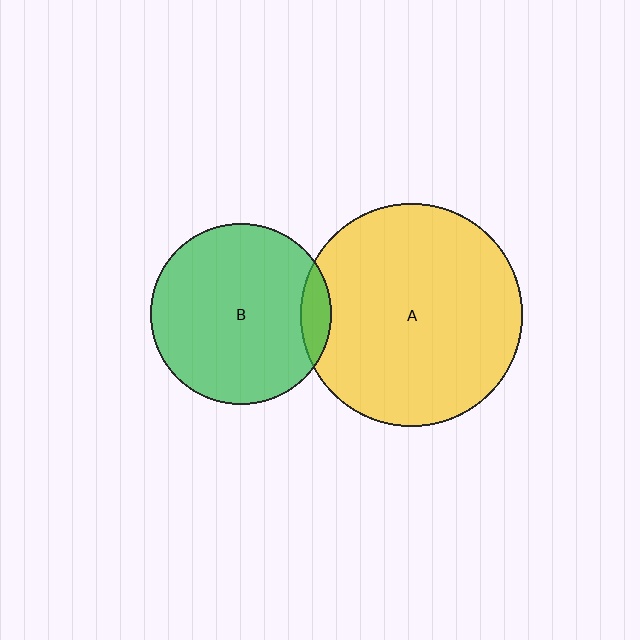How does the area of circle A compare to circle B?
Approximately 1.5 times.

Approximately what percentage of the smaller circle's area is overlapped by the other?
Approximately 10%.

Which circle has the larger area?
Circle A (yellow).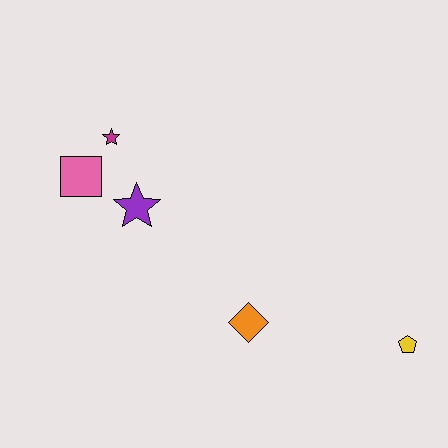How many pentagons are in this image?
There is 1 pentagon.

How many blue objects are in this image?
There are no blue objects.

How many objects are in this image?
There are 5 objects.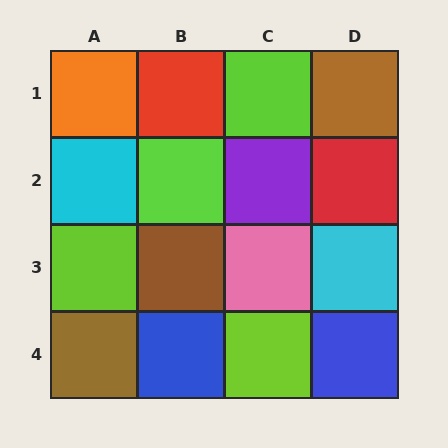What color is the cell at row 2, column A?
Cyan.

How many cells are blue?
2 cells are blue.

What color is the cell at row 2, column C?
Purple.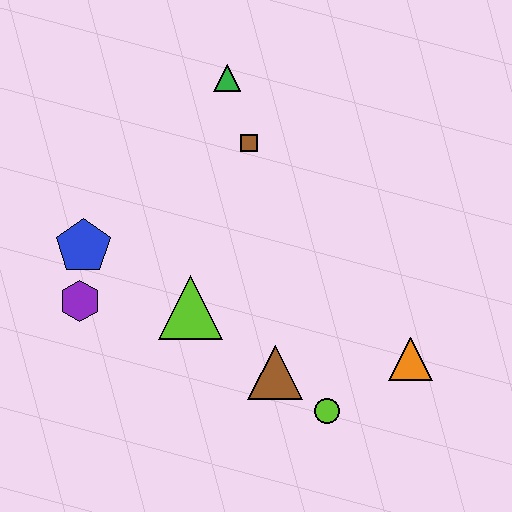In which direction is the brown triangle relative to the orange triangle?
The brown triangle is to the left of the orange triangle.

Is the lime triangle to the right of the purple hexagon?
Yes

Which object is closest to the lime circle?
The brown triangle is closest to the lime circle.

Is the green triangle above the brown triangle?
Yes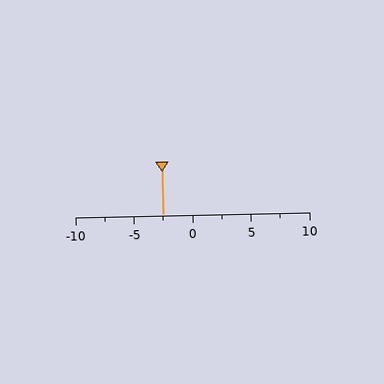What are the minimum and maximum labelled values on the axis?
The axis runs from -10 to 10.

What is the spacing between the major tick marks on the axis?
The major ticks are spaced 5 apart.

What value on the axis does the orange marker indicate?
The marker indicates approximately -2.5.